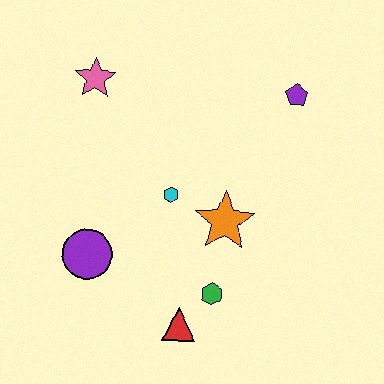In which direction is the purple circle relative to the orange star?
The purple circle is to the left of the orange star.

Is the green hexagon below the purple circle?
Yes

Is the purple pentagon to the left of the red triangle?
No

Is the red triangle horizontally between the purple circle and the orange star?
Yes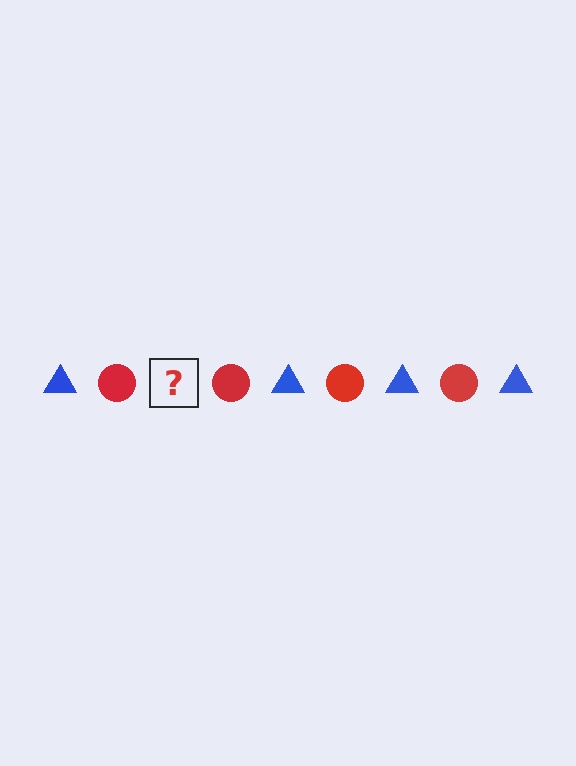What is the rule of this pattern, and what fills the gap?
The rule is that the pattern alternates between blue triangle and red circle. The gap should be filled with a blue triangle.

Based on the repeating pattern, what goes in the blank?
The blank should be a blue triangle.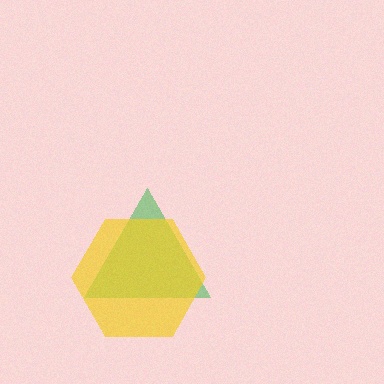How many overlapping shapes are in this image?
There are 2 overlapping shapes in the image.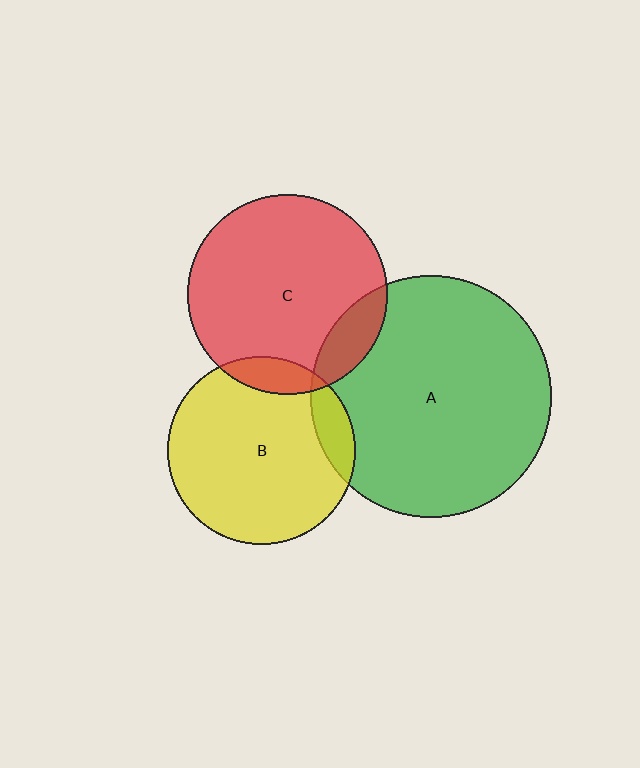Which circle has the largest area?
Circle A (green).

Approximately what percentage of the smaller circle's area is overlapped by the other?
Approximately 10%.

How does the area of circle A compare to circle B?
Approximately 1.6 times.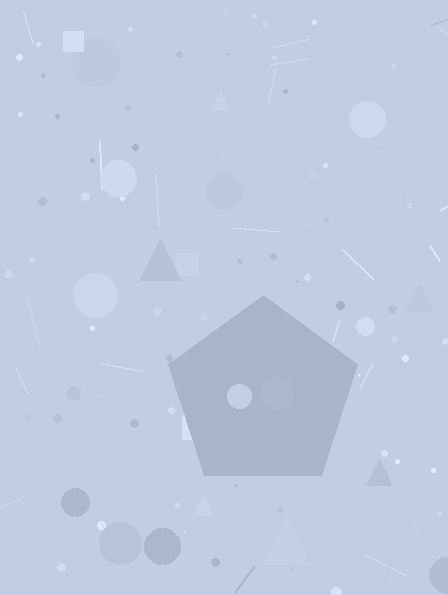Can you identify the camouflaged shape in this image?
The camouflaged shape is a pentagon.